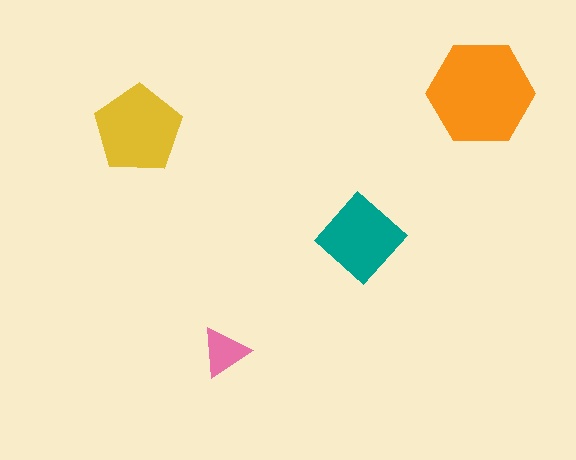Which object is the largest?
The orange hexagon.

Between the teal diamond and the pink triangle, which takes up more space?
The teal diamond.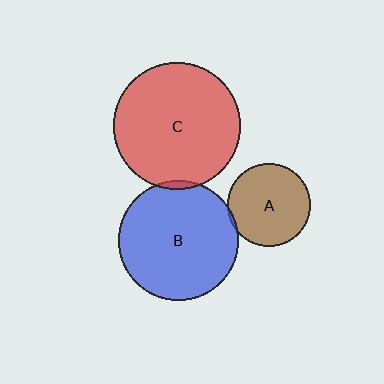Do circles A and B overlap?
Yes.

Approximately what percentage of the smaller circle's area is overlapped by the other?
Approximately 5%.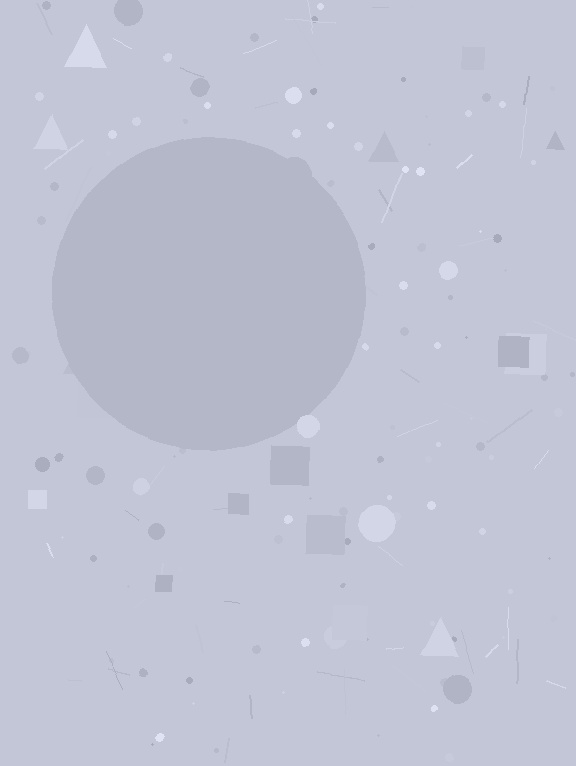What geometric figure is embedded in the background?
A circle is embedded in the background.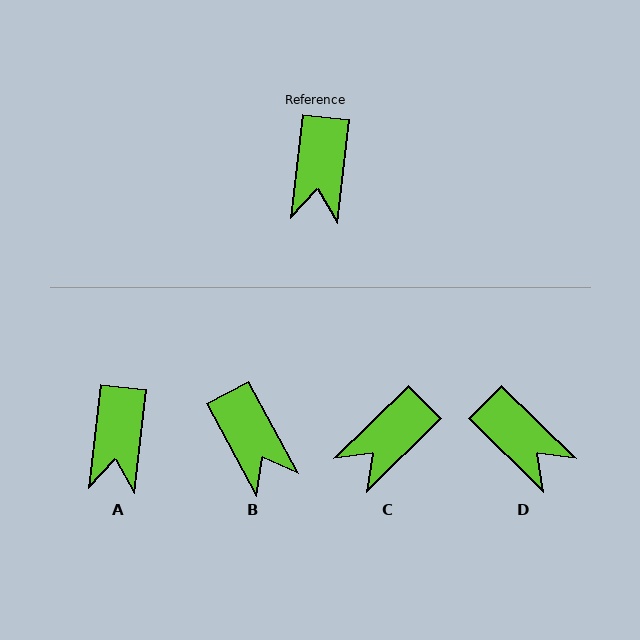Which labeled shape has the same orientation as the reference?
A.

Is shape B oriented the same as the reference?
No, it is off by about 35 degrees.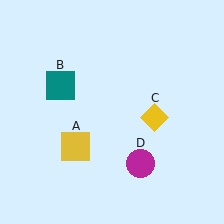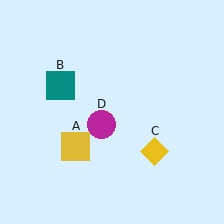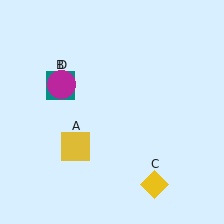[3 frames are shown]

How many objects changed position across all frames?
2 objects changed position: yellow diamond (object C), magenta circle (object D).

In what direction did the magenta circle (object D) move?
The magenta circle (object D) moved up and to the left.